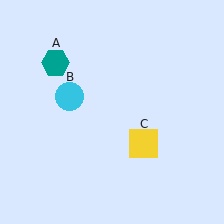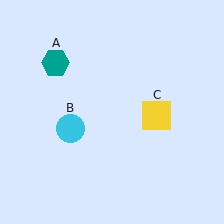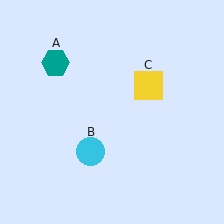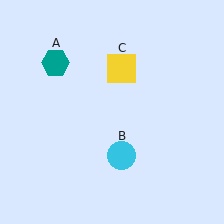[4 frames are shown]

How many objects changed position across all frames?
2 objects changed position: cyan circle (object B), yellow square (object C).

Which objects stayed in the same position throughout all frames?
Teal hexagon (object A) remained stationary.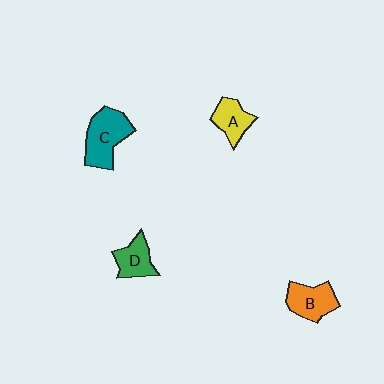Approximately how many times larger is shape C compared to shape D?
Approximately 1.6 times.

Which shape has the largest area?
Shape C (teal).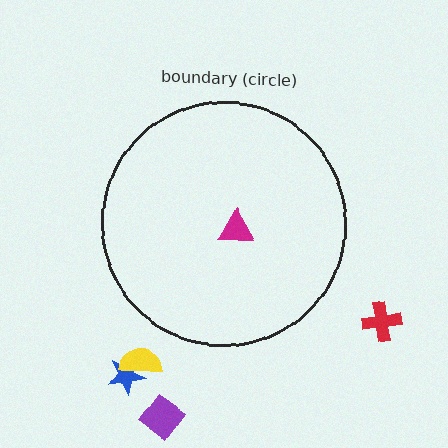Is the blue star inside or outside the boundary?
Outside.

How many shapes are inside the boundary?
1 inside, 4 outside.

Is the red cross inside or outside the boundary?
Outside.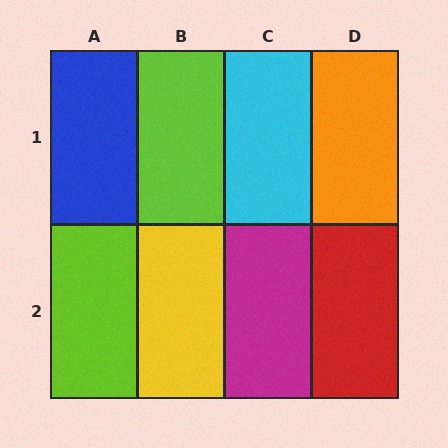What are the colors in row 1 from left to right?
Blue, lime, cyan, orange.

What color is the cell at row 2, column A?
Lime.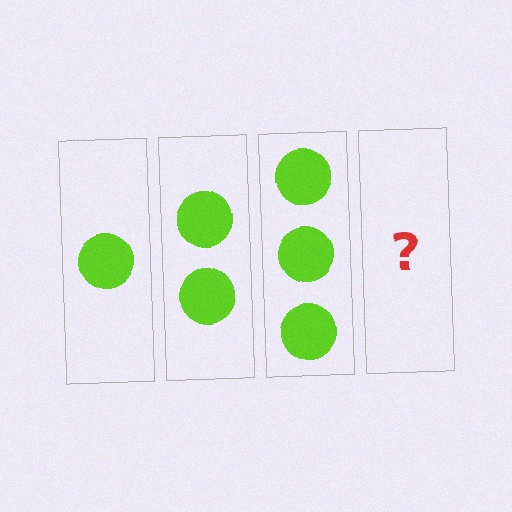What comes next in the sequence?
The next element should be 4 circles.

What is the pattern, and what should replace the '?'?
The pattern is that each step adds one more circle. The '?' should be 4 circles.